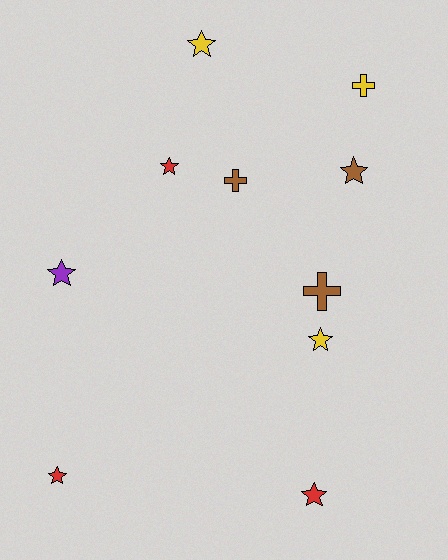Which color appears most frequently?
Brown, with 3 objects.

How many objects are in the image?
There are 10 objects.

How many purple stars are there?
There is 1 purple star.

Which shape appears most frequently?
Star, with 7 objects.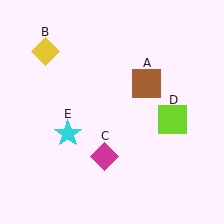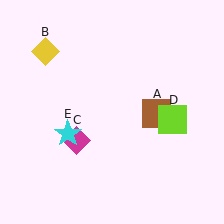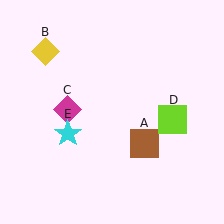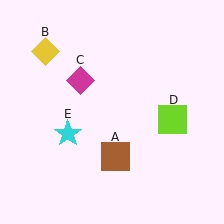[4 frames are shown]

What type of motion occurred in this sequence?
The brown square (object A), magenta diamond (object C) rotated clockwise around the center of the scene.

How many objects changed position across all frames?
2 objects changed position: brown square (object A), magenta diamond (object C).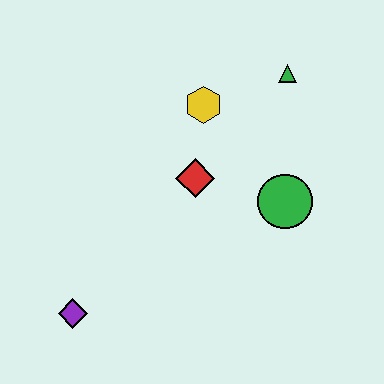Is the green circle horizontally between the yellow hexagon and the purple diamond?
No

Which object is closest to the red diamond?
The yellow hexagon is closest to the red diamond.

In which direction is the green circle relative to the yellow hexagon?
The green circle is below the yellow hexagon.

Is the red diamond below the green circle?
No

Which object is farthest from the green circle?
The purple diamond is farthest from the green circle.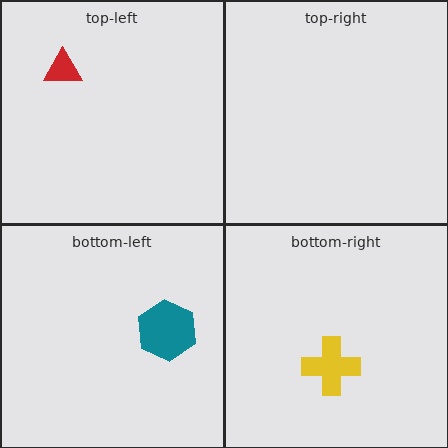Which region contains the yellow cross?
The bottom-right region.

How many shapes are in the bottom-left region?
1.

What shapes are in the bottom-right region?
The yellow cross.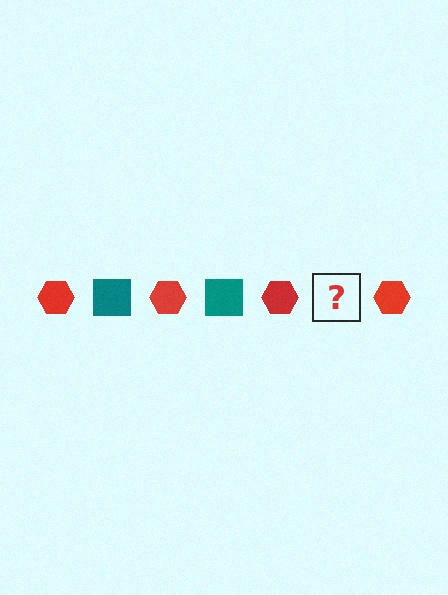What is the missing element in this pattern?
The missing element is a teal square.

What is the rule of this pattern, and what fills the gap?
The rule is that the pattern alternates between red hexagon and teal square. The gap should be filled with a teal square.